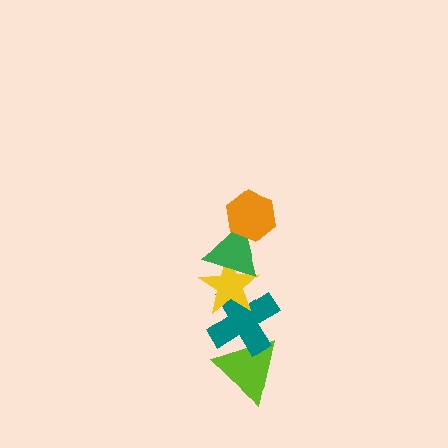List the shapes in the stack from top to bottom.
From top to bottom: the orange hexagon, the green triangle, the yellow star, the teal cross, the lime triangle.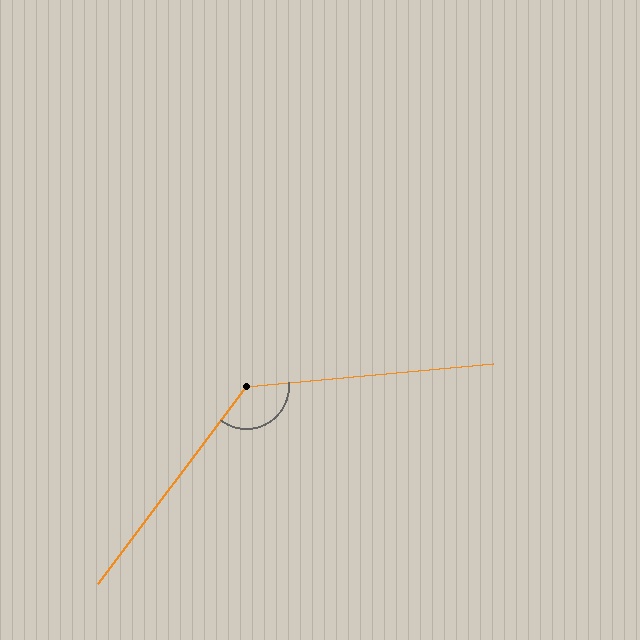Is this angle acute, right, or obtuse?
It is obtuse.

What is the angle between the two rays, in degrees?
Approximately 132 degrees.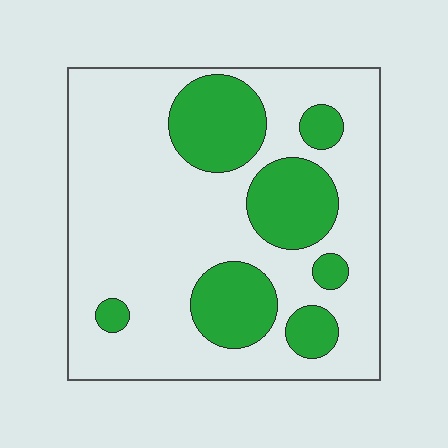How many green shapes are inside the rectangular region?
7.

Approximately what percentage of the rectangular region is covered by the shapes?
Approximately 25%.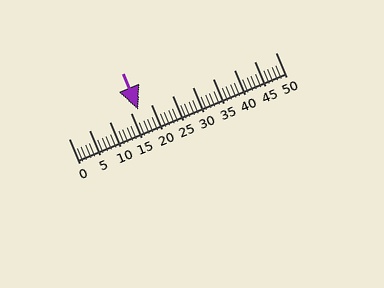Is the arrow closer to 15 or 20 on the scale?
The arrow is closer to 15.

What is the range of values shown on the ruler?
The ruler shows values from 0 to 50.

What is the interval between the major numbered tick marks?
The major tick marks are spaced 5 units apart.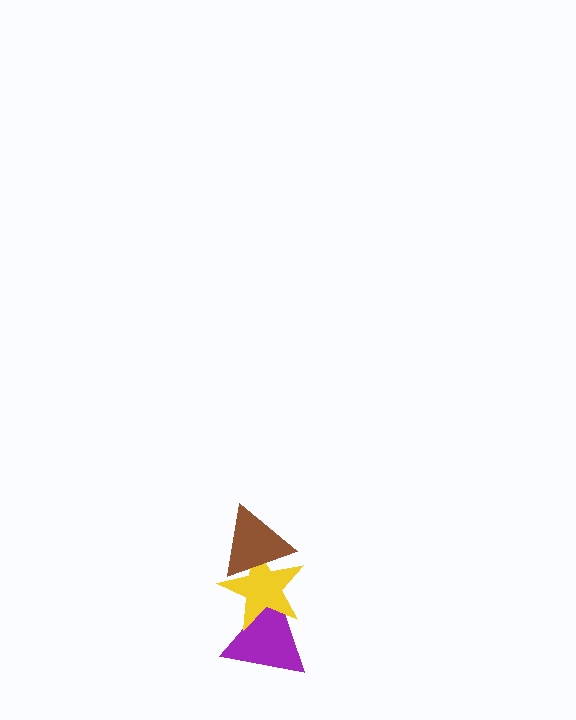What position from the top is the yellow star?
The yellow star is 2nd from the top.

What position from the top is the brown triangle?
The brown triangle is 1st from the top.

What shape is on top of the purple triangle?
The yellow star is on top of the purple triangle.